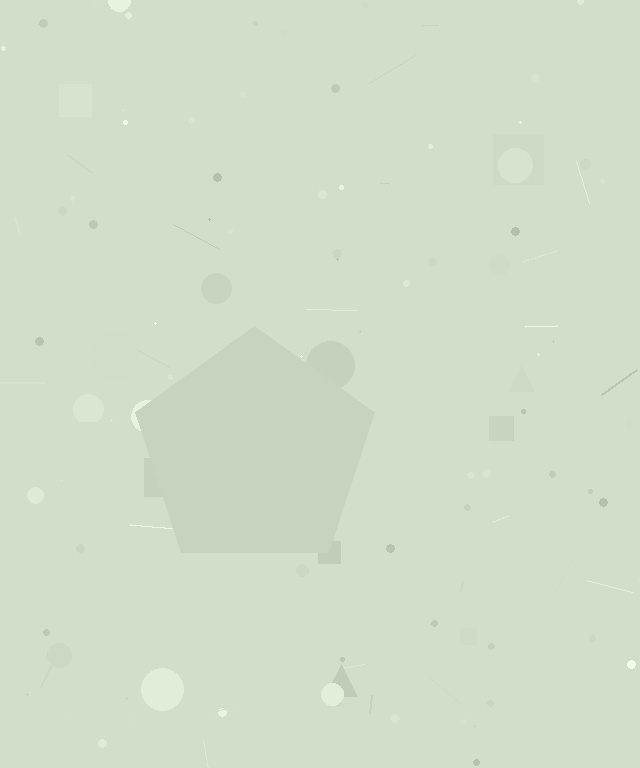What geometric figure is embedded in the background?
A pentagon is embedded in the background.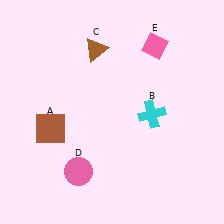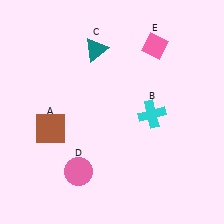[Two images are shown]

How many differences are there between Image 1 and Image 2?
There is 1 difference between the two images.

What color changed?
The triangle (C) changed from brown in Image 1 to teal in Image 2.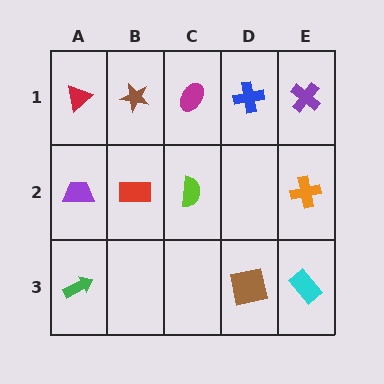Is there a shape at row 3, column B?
No, that cell is empty.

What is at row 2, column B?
A red rectangle.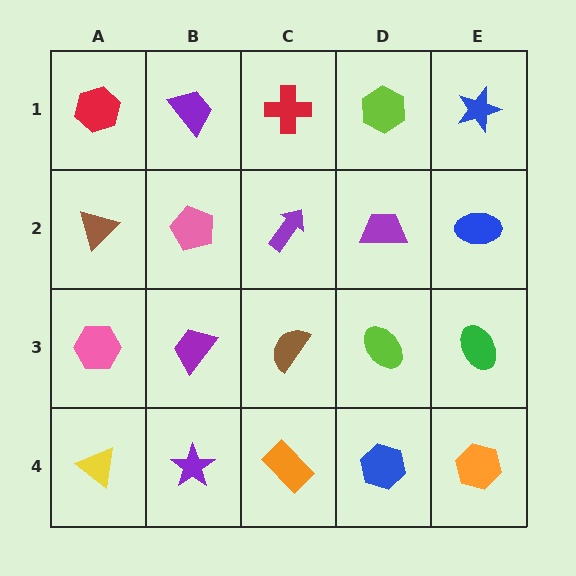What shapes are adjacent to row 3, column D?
A purple trapezoid (row 2, column D), a blue hexagon (row 4, column D), a brown semicircle (row 3, column C), a green ellipse (row 3, column E).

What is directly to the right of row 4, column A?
A purple star.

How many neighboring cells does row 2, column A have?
3.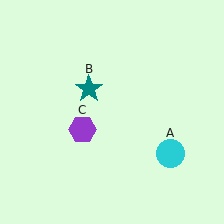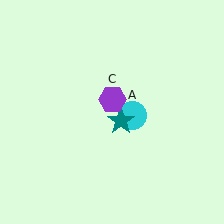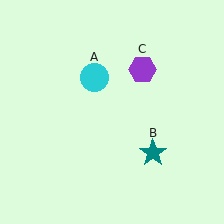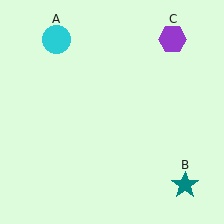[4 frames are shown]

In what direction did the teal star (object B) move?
The teal star (object B) moved down and to the right.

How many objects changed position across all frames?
3 objects changed position: cyan circle (object A), teal star (object B), purple hexagon (object C).